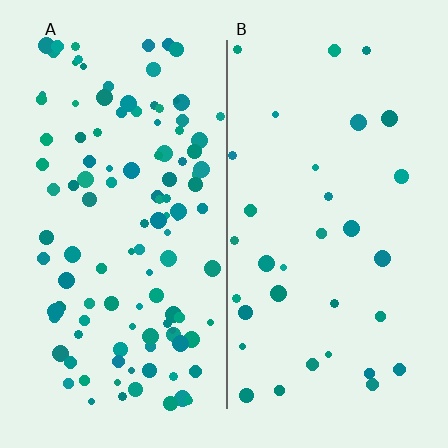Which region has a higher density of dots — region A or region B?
A (the left).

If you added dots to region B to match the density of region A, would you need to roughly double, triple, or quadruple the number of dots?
Approximately triple.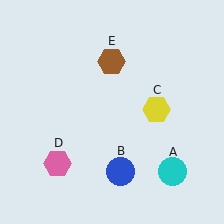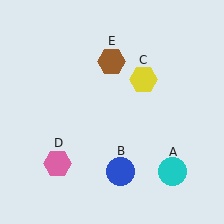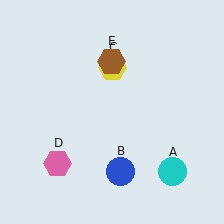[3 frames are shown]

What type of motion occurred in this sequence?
The yellow hexagon (object C) rotated counterclockwise around the center of the scene.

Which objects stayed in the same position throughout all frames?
Cyan circle (object A) and blue circle (object B) and pink hexagon (object D) and brown hexagon (object E) remained stationary.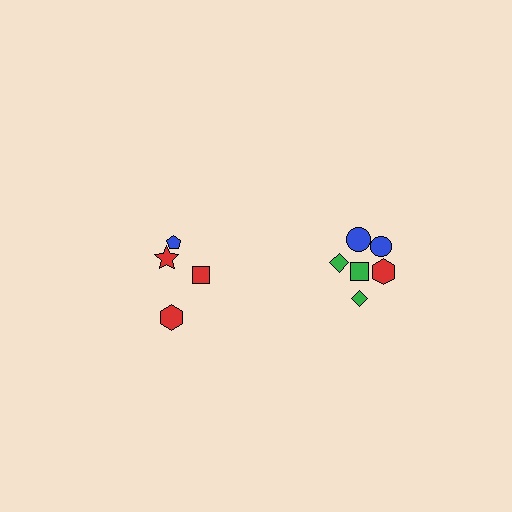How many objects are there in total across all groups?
There are 10 objects.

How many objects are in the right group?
There are 6 objects.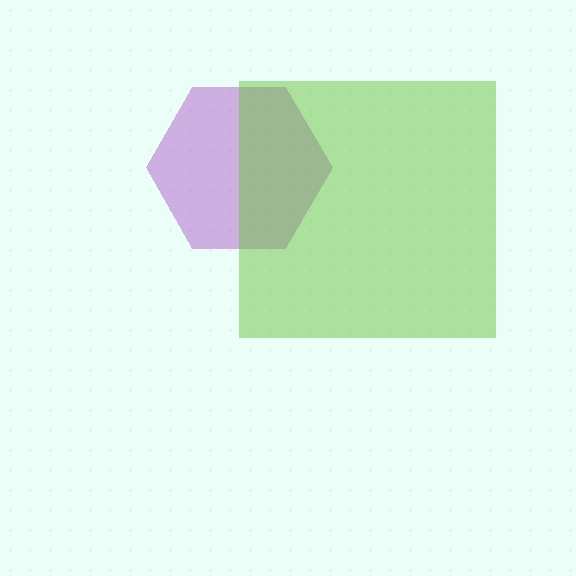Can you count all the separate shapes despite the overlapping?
Yes, there are 2 separate shapes.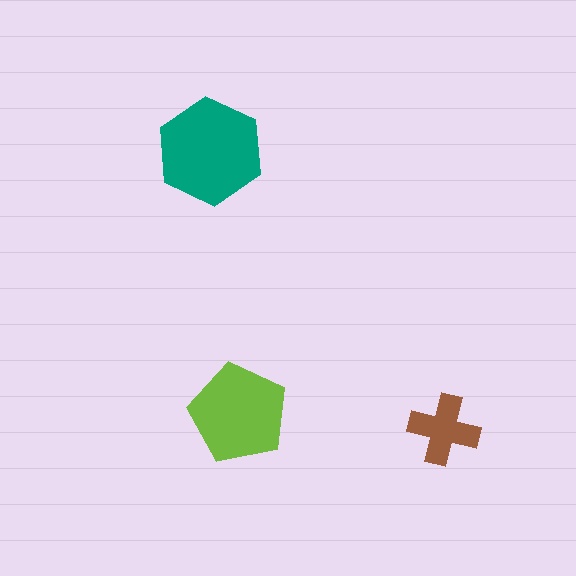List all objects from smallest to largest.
The brown cross, the lime pentagon, the teal hexagon.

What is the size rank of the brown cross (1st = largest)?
3rd.